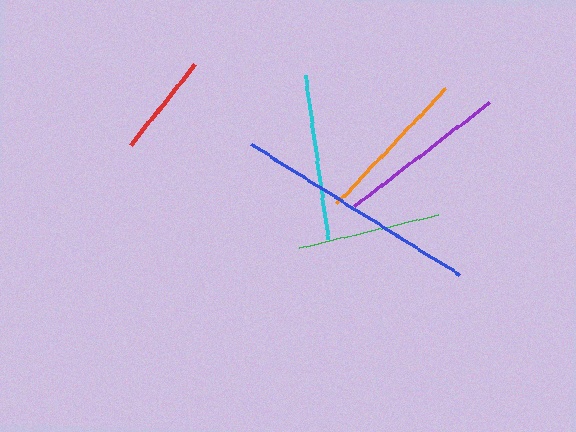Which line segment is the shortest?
The red line is the shortest at approximately 102 pixels.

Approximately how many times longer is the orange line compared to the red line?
The orange line is approximately 1.6 times the length of the red line.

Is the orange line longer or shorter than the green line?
The orange line is longer than the green line.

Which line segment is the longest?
The blue line is the longest at approximately 246 pixels.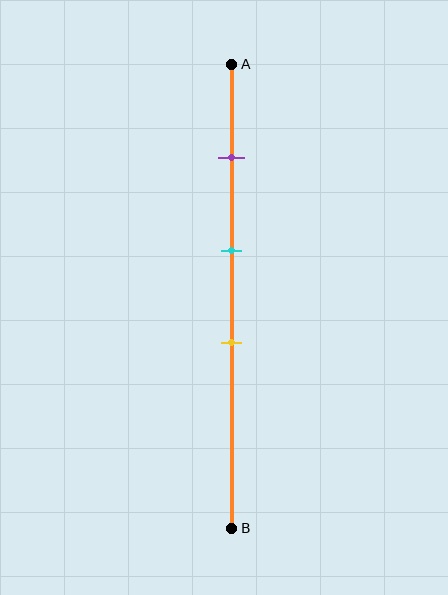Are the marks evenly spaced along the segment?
Yes, the marks are approximately evenly spaced.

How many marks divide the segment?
There are 3 marks dividing the segment.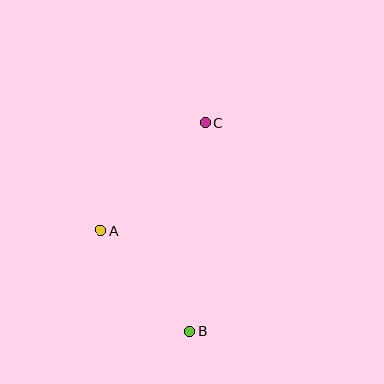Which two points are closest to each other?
Points A and B are closest to each other.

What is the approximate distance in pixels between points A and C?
The distance between A and C is approximately 150 pixels.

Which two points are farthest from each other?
Points B and C are farthest from each other.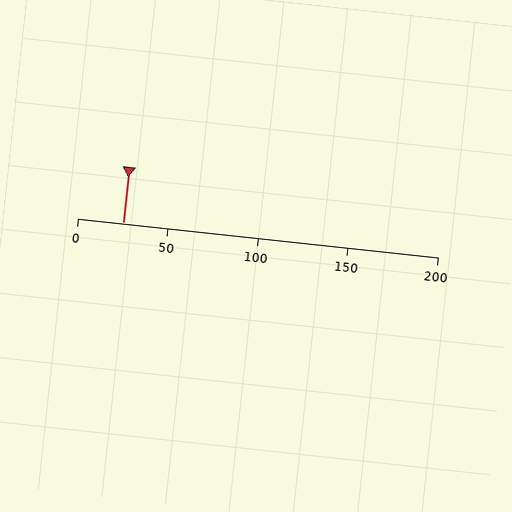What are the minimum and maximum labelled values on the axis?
The axis runs from 0 to 200.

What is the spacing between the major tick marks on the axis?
The major ticks are spaced 50 apart.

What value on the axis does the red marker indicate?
The marker indicates approximately 25.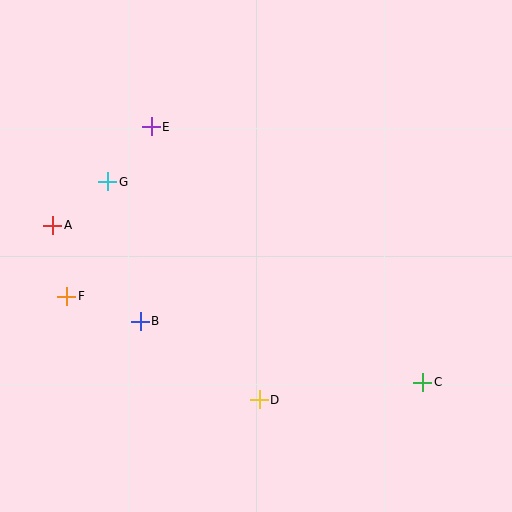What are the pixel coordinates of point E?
Point E is at (151, 127).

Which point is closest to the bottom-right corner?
Point C is closest to the bottom-right corner.